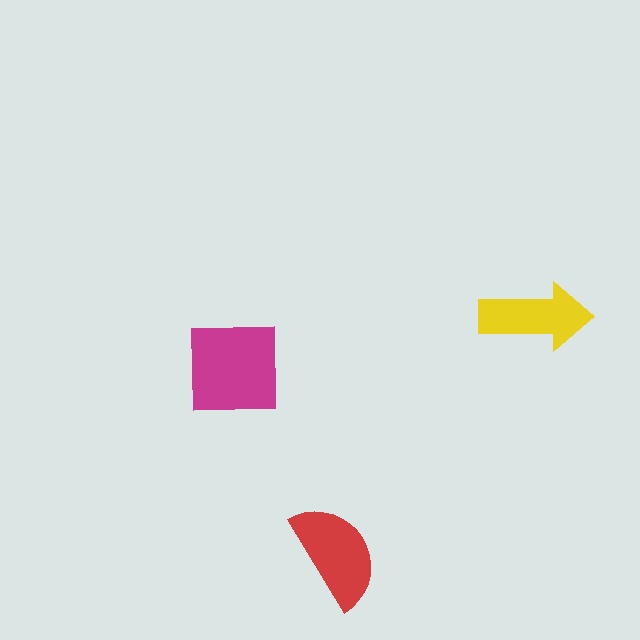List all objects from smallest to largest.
The yellow arrow, the red semicircle, the magenta square.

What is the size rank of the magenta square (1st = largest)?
1st.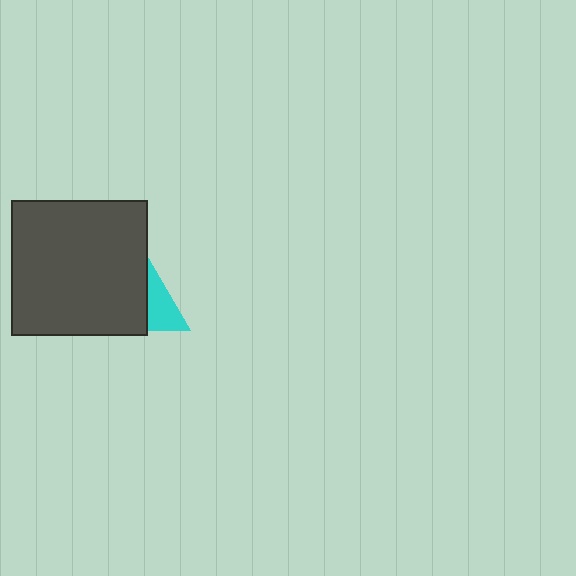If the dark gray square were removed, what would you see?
You would see the complete cyan triangle.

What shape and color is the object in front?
The object in front is a dark gray square.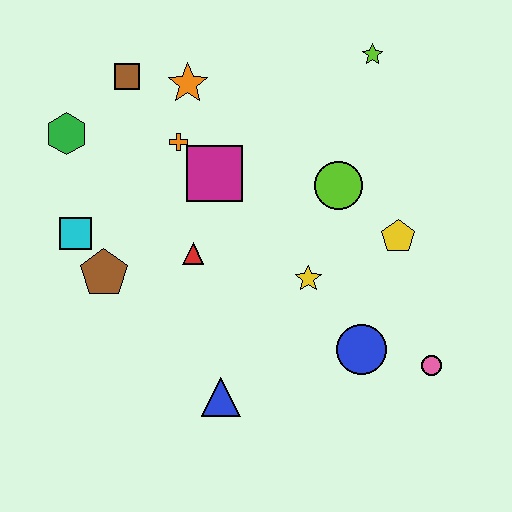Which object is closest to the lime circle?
The yellow pentagon is closest to the lime circle.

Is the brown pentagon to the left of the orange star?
Yes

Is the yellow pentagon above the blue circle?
Yes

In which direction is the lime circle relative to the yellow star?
The lime circle is above the yellow star.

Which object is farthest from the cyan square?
The pink circle is farthest from the cyan square.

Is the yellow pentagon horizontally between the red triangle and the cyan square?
No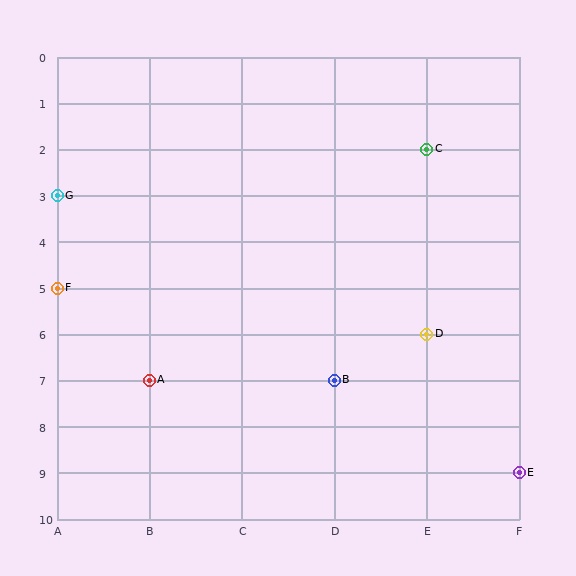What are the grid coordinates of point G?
Point G is at grid coordinates (A, 3).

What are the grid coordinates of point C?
Point C is at grid coordinates (E, 2).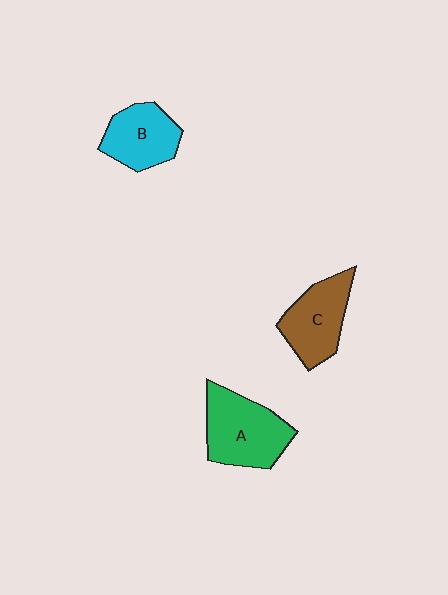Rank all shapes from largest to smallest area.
From largest to smallest: A (green), C (brown), B (cyan).